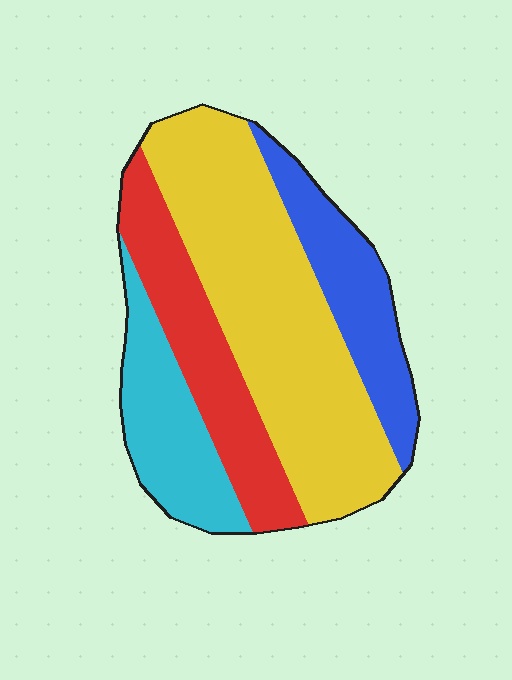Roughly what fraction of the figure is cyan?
Cyan takes up about one sixth (1/6) of the figure.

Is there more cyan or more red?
Red.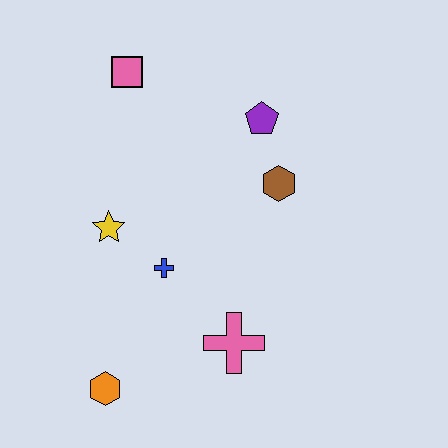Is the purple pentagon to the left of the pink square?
No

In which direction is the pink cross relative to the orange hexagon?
The pink cross is to the right of the orange hexagon.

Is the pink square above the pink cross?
Yes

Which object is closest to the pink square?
The purple pentagon is closest to the pink square.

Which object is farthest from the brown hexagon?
The orange hexagon is farthest from the brown hexagon.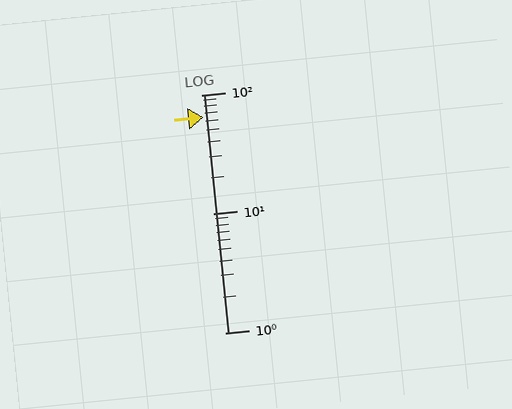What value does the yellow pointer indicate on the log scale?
The pointer indicates approximately 65.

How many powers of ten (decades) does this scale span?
The scale spans 2 decades, from 1 to 100.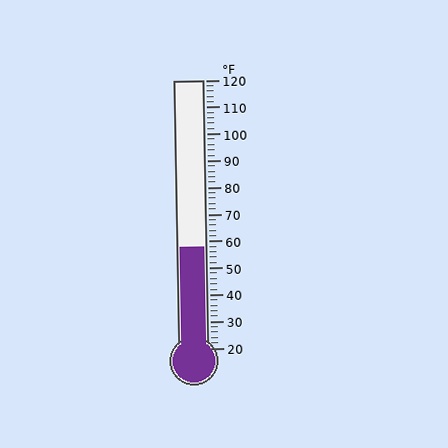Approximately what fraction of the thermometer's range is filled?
The thermometer is filled to approximately 40% of its range.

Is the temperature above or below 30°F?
The temperature is above 30°F.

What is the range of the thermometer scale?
The thermometer scale ranges from 20°F to 120°F.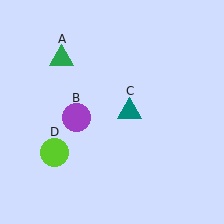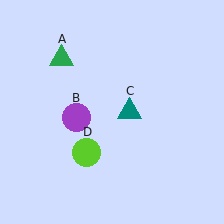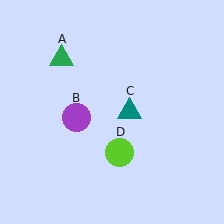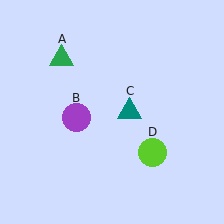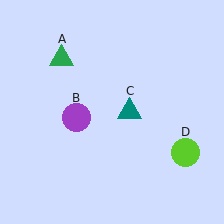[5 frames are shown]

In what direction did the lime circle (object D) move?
The lime circle (object D) moved right.